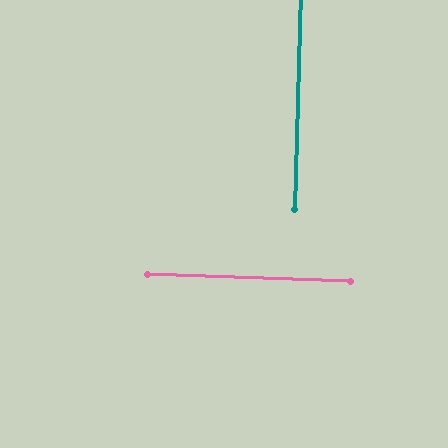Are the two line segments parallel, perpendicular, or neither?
Perpendicular — they meet at approximately 89°.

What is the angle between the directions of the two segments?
Approximately 89 degrees.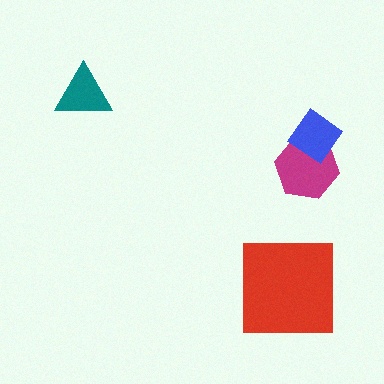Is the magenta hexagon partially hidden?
Yes, it is partially covered by another shape.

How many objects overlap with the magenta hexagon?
1 object overlaps with the magenta hexagon.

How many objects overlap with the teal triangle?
0 objects overlap with the teal triangle.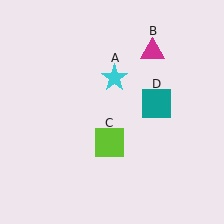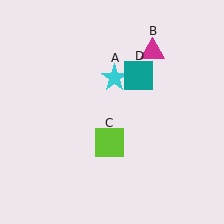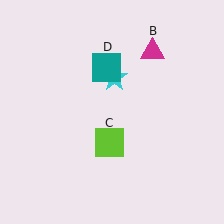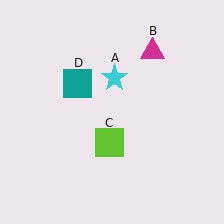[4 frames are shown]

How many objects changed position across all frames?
1 object changed position: teal square (object D).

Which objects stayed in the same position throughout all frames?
Cyan star (object A) and magenta triangle (object B) and lime square (object C) remained stationary.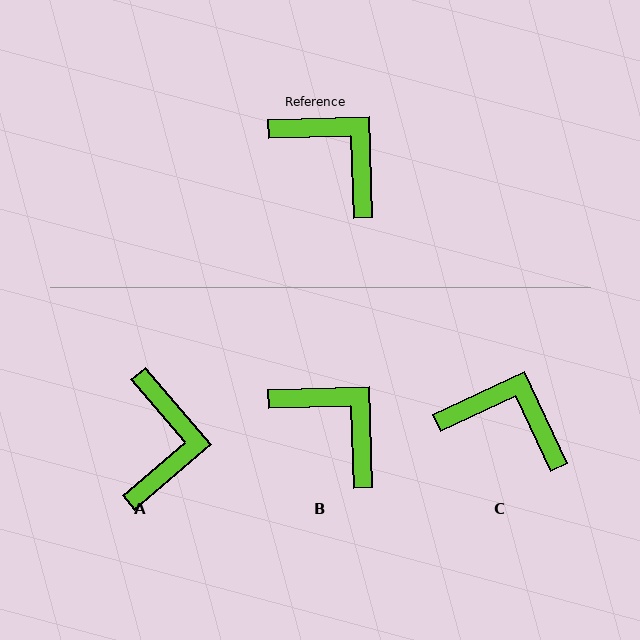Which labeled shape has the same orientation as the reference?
B.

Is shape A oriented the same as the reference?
No, it is off by about 51 degrees.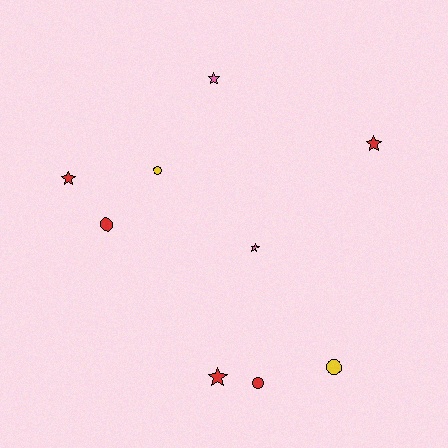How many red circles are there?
There are 2 red circles.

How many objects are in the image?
There are 9 objects.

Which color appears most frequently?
Red, with 5 objects.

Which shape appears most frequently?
Star, with 5 objects.